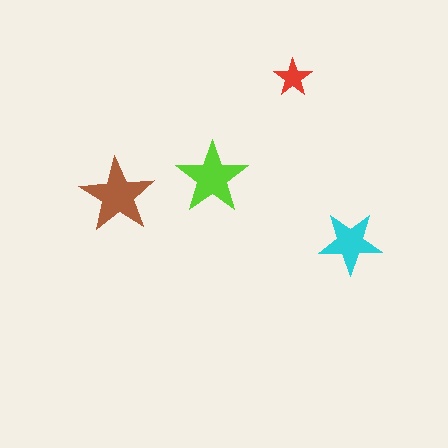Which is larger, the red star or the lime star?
The lime one.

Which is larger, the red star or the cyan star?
The cyan one.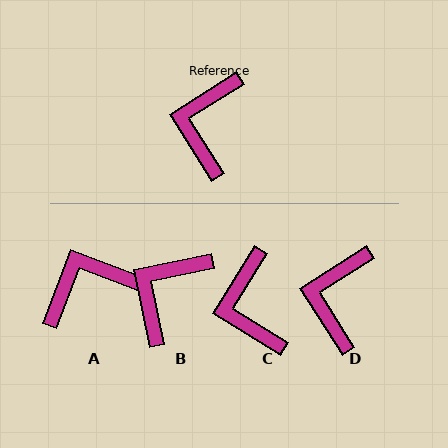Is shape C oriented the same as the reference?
No, it is off by about 26 degrees.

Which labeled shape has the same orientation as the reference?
D.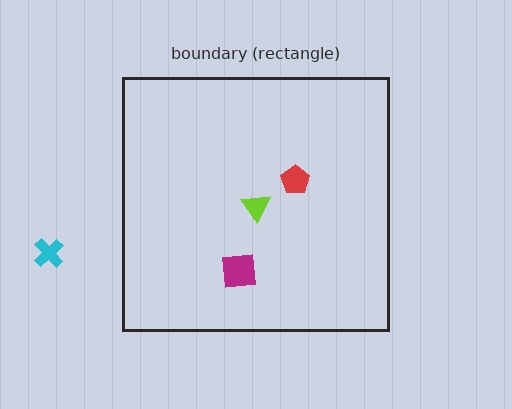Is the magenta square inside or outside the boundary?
Inside.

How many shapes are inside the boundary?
3 inside, 1 outside.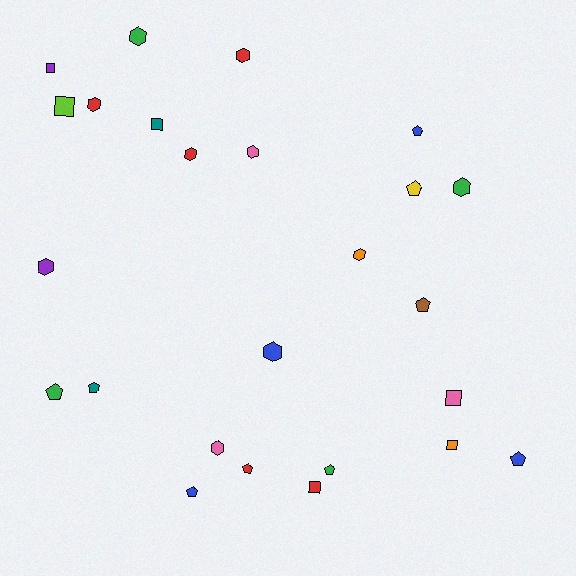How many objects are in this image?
There are 25 objects.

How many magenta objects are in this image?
There are no magenta objects.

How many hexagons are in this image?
There are 10 hexagons.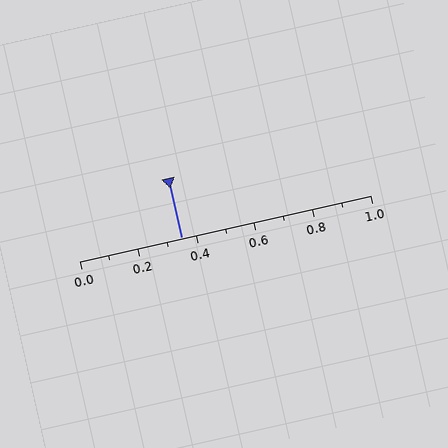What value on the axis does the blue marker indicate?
The marker indicates approximately 0.35.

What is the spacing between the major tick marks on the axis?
The major ticks are spaced 0.2 apart.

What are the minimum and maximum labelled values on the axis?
The axis runs from 0.0 to 1.0.